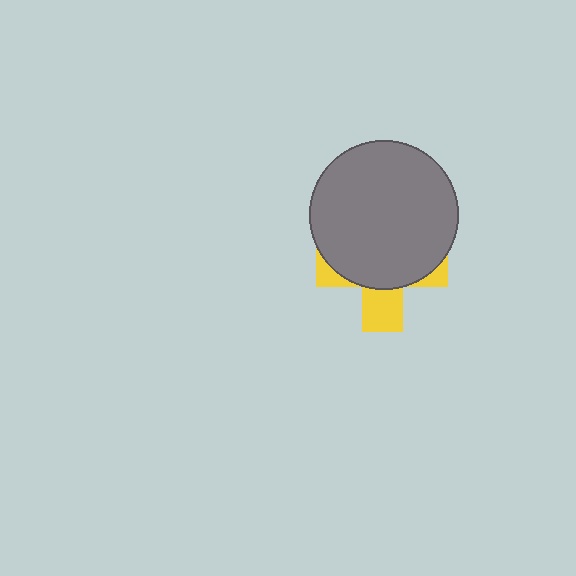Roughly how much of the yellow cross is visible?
A small part of it is visible (roughly 33%).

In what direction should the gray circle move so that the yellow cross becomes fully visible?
The gray circle should move up. That is the shortest direction to clear the overlap and leave the yellow cross fully visible.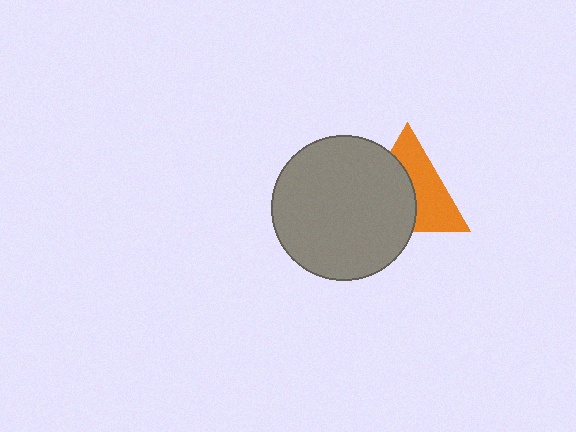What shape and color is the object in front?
The object in front is a gray circle.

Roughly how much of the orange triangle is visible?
About half of it is visible (roughly 50%).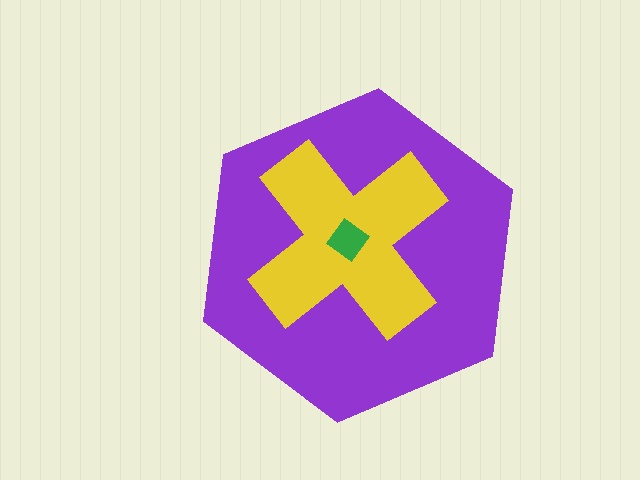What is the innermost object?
The green diamond.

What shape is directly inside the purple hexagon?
The yellow cross.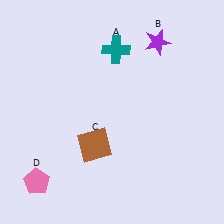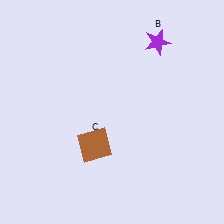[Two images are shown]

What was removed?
The pink pentagon (D), the teal cross (A) were removed in Image 2.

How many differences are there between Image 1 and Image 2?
There are 2 differences between the two images.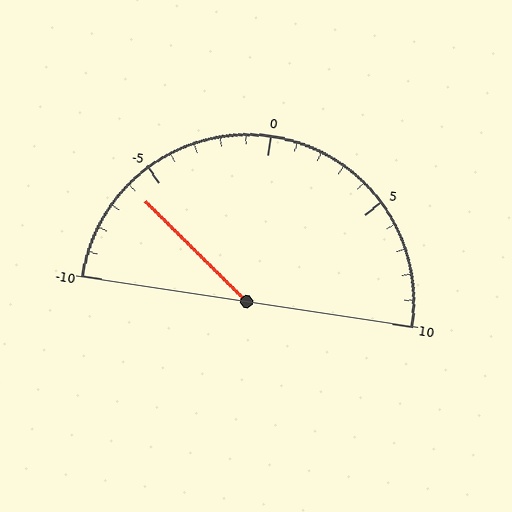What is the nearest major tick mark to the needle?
The nearest major tick mark is -5.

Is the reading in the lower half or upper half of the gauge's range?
The reading is in the lower half of the range (-10 to 10).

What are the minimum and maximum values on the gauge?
The gauge ranges from -10 to 10.